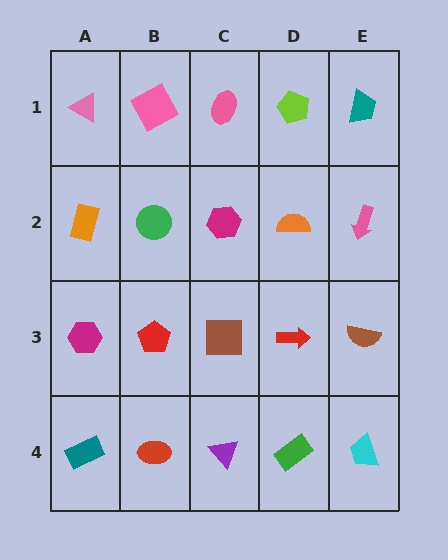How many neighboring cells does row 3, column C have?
4.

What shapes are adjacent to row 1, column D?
An orange semicircle (row 2, column D), a pink ellipse (row 1, column C), a teal trapezoid (row 1, column E).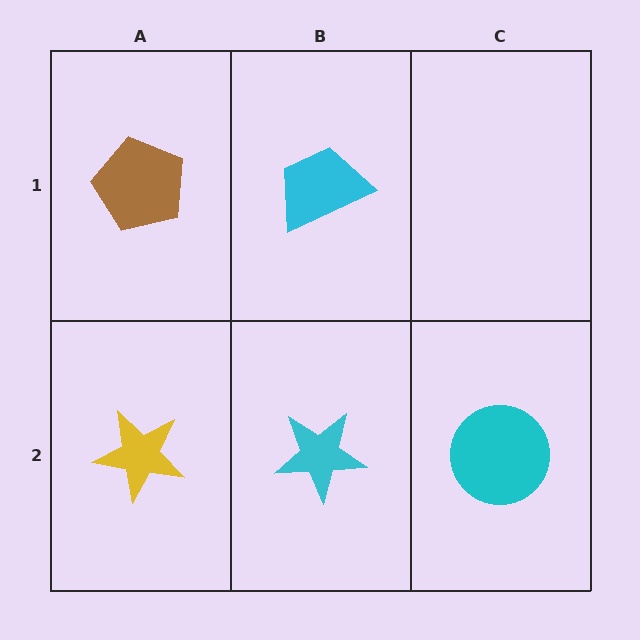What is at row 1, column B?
A cyan trapezoid.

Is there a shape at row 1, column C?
No, that cell is empty.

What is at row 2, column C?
A cyan circle.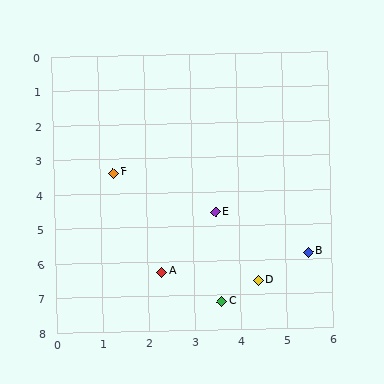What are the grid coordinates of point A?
Point A is at approximately (2.3, 6.3).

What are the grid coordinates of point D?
Point D is at approximately (4.4, 6.6).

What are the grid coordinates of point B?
Point B is at approximately (5.5, 5.8).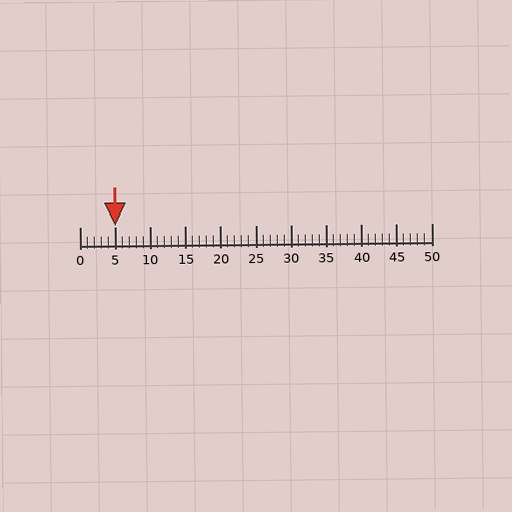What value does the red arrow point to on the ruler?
The red arrow points to approximately 5.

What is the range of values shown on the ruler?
The ruler shows values from 0 to 50.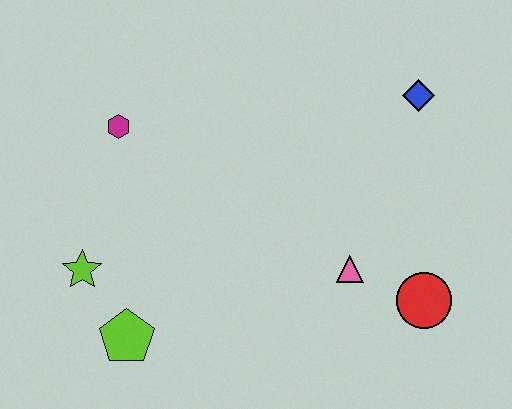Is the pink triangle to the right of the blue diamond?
No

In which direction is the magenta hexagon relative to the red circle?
The magenta hexagon is to the left of the red circle.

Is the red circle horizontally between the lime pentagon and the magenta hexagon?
No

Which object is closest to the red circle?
The pink triangle is closest to the red circle.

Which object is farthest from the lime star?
The blue diamond is farthest from the lime star.